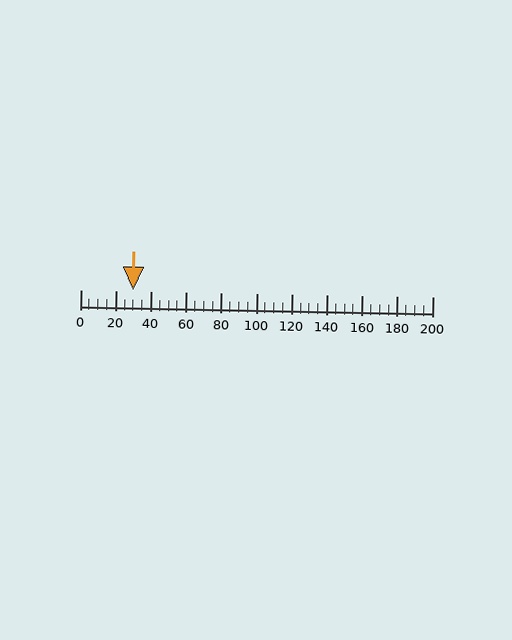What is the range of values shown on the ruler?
The ruler shows values from 0 to 200.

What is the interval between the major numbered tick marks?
The major tick marks are spaced 20 units apart.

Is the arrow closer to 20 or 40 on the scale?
The arrow is closer to 20.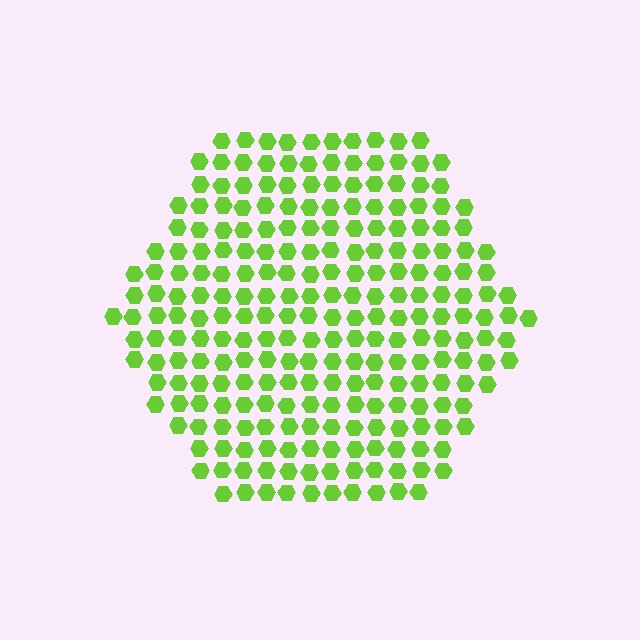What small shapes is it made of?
It is made of small hexagons.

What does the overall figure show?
The overall figure shows a hexagon.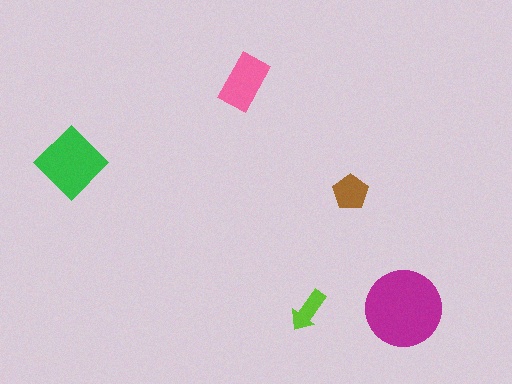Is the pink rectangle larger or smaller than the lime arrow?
Larger.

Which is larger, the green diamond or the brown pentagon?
The green diamond.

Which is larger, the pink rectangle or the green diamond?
The green diamond.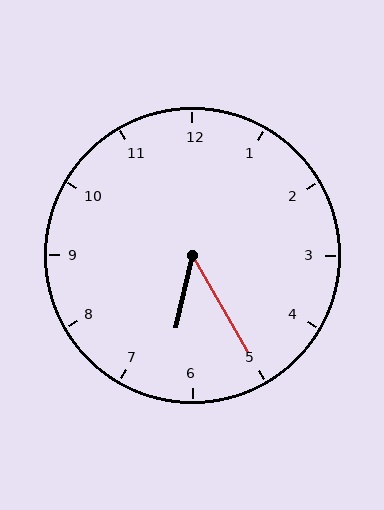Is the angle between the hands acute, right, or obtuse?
It is acute.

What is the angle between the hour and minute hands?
Approximately 42 degrees.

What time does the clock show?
6:25.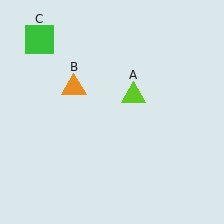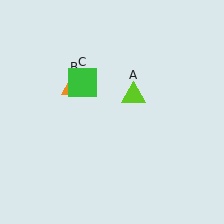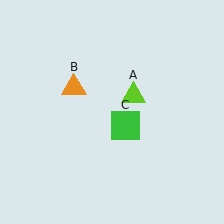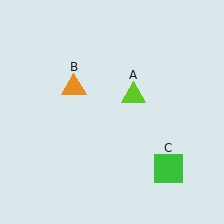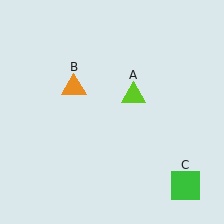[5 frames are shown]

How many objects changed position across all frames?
1 object changed position: green square (object C).